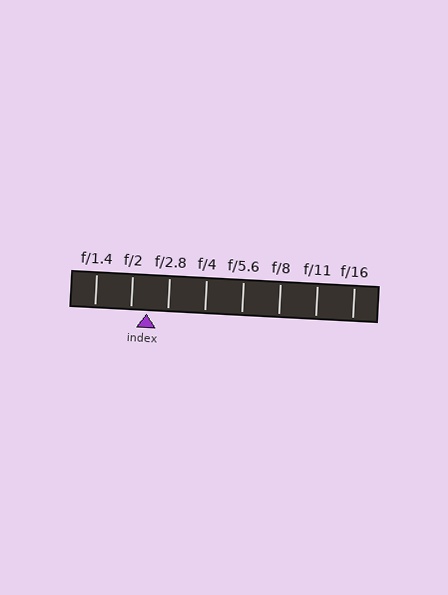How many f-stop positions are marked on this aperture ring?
There are 8 f-stop positions marked.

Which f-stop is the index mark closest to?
The index mark is closest to f/2.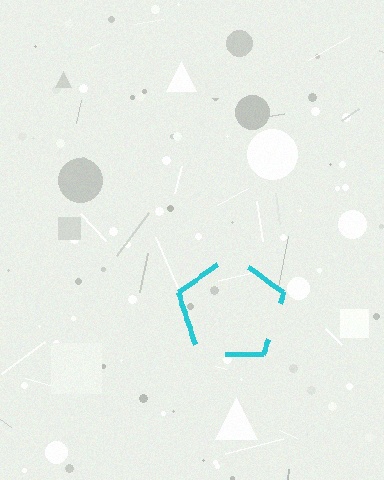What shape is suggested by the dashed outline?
The dashed outline suggests a pentagon.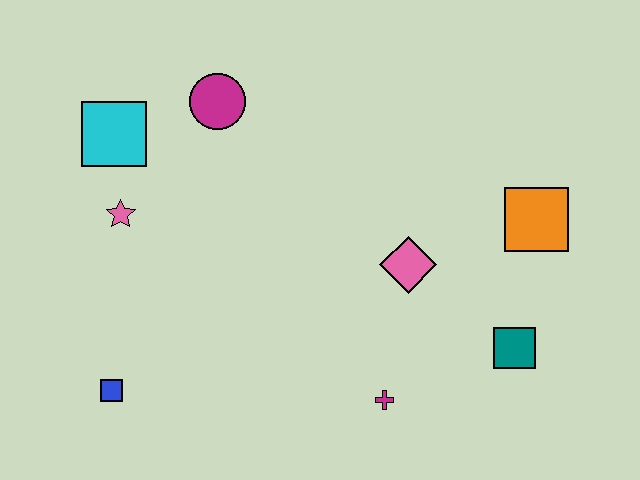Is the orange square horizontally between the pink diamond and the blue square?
No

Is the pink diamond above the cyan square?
No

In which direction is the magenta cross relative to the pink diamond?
The magenta cross is below the pink diamond.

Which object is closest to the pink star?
The cyan square is closest to the pink star.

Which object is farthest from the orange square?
The blue square is farthest from the orange square.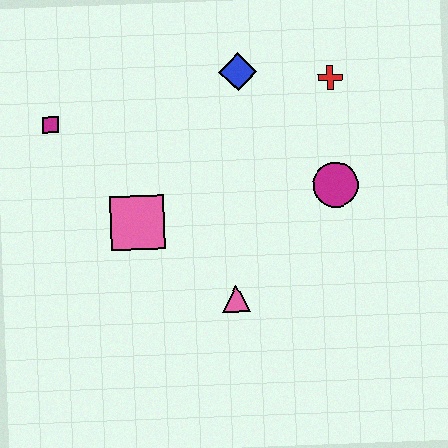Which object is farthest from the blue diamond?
The pink triangle is farthest from the blue diamond.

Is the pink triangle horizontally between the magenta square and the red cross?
Yes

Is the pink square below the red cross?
Yes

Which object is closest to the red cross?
The blue diamond is closest to the red cross.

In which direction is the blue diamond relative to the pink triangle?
The blue diamond is above the pink triangle.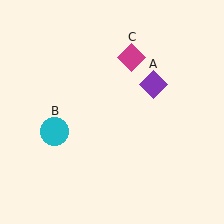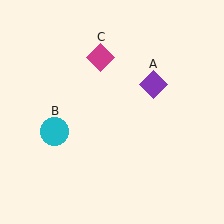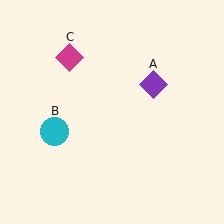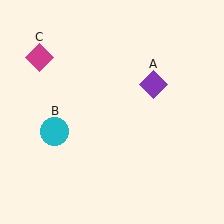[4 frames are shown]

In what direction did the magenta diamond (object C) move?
The magenta diamond (object C) moved left.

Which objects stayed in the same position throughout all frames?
Purple diamond (object A) and cyan circle (object B) remained stationary.